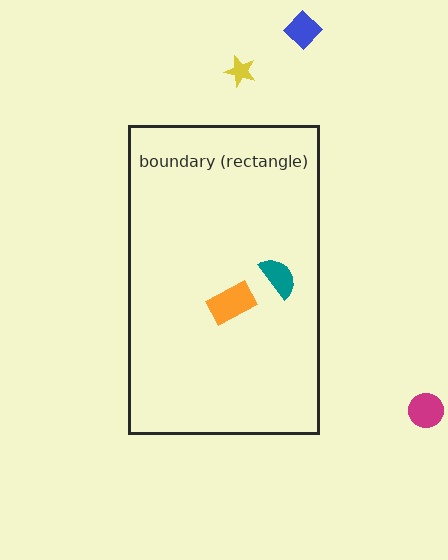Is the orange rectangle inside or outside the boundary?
Inside.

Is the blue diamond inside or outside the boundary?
Outside.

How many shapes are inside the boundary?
2 inside, 3 outside.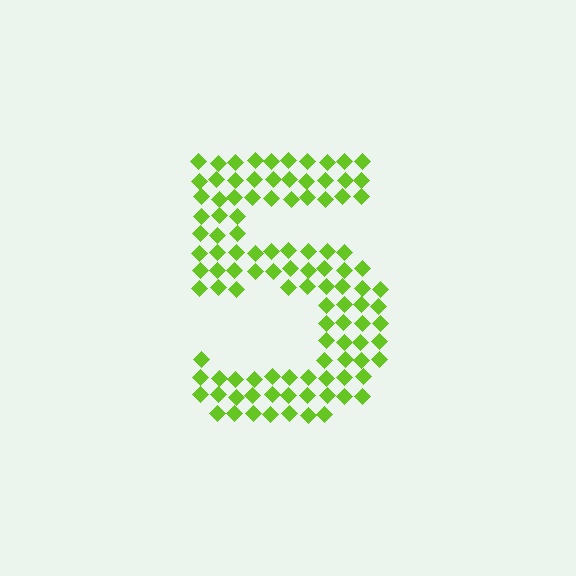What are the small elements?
The small elements are diamonds.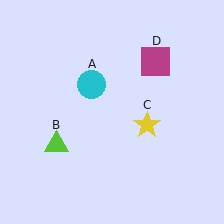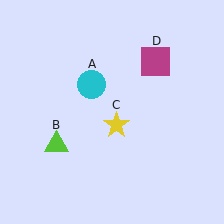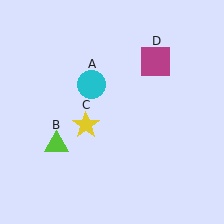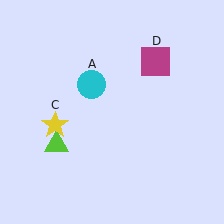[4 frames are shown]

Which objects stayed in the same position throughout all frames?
Cyan circle (object A) and lime triangle (object B) and magenta square (object D) remained stationary.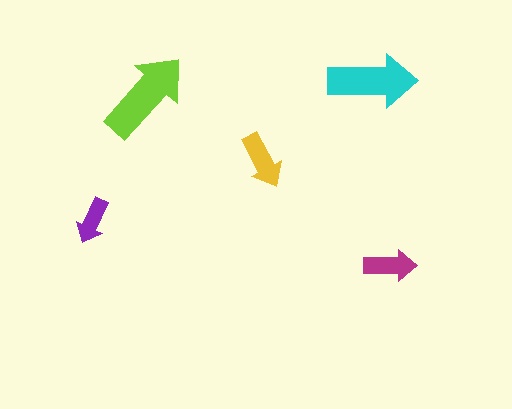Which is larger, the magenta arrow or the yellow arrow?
The yellow one.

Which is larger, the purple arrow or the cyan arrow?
The cyan one.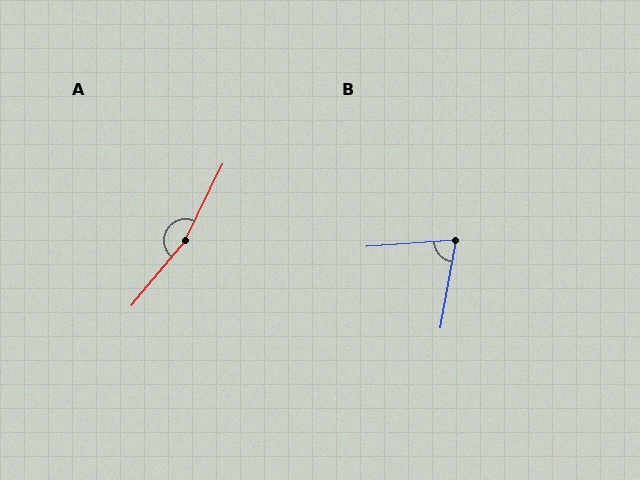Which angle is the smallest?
B, at approximately 76 degrees.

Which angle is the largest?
A, at approximately 166 degrees.